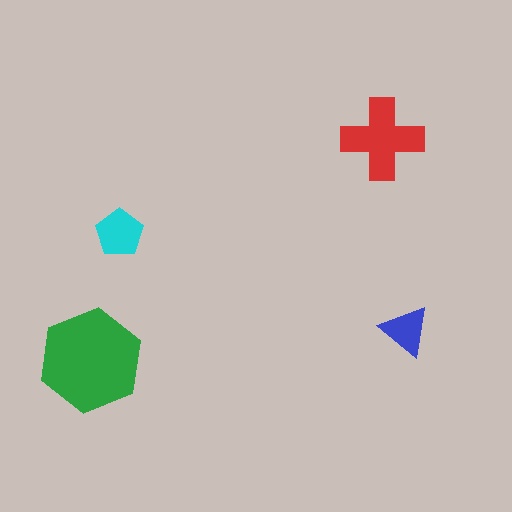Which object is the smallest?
The blue triangle.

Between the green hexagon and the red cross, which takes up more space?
The green hexagon.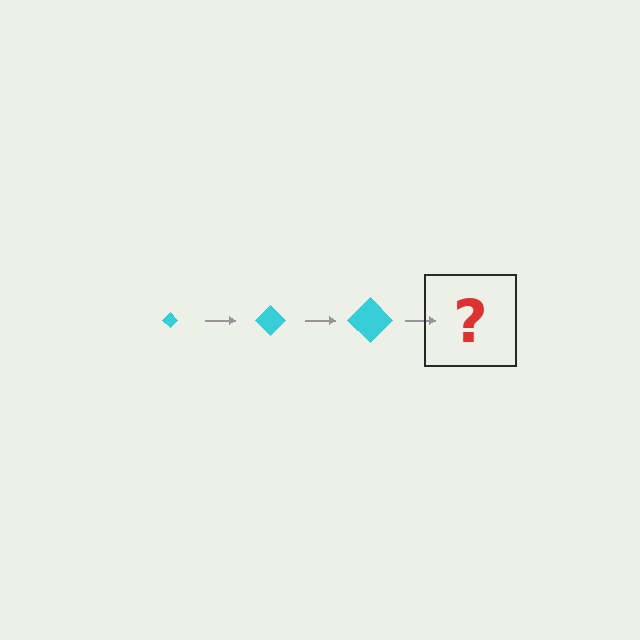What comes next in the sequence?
The next element should be a cyan diamond, larger than the previous one.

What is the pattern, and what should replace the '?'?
The pattern is that the diamond gets progressively larger each step. The '?' should be a cyan diamond, larger than the previous one.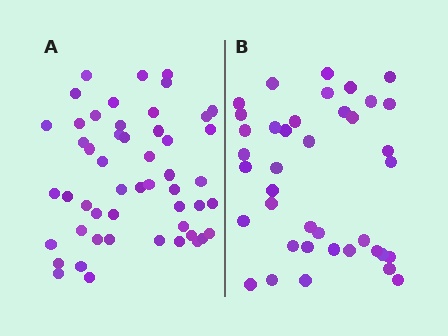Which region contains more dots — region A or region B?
Region A (the left region) has more dots.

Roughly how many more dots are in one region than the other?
Region A has roughly 12 or so more dots than region B.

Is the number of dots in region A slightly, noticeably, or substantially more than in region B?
Region A has noticeably more, but not dramatically so. The ratio is roughly 1.3 to 1.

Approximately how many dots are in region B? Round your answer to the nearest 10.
About 40 dots. (The exact count is 39, which rounds to 40.)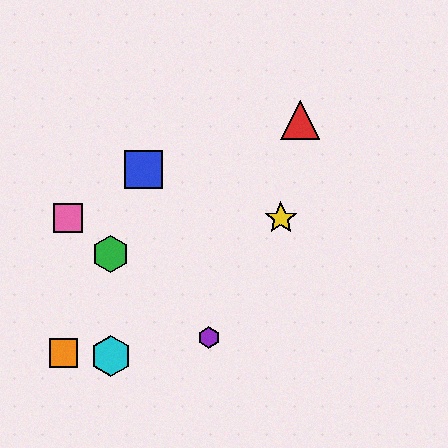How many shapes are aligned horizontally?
2 shapes (the yellow star, the pink square) are aligned horizontally.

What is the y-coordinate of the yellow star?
The yellow star is at y≈218.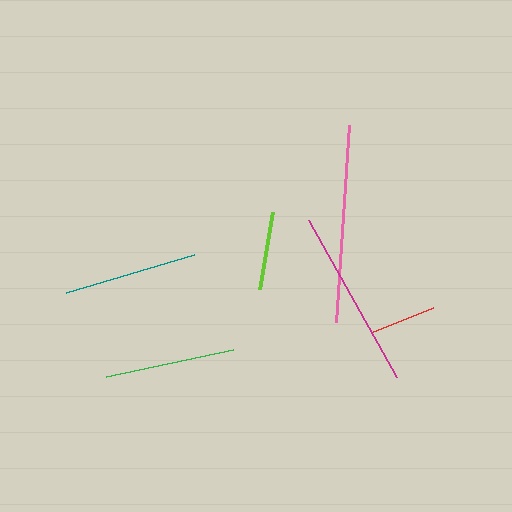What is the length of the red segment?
The red segment is approximately 67 pixels long.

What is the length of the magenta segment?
The magenta segment is approximately 180 pixels long.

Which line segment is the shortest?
The red line is the shortest at approximately 67 pixels.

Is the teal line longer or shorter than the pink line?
The pink line is longer than the teal line.